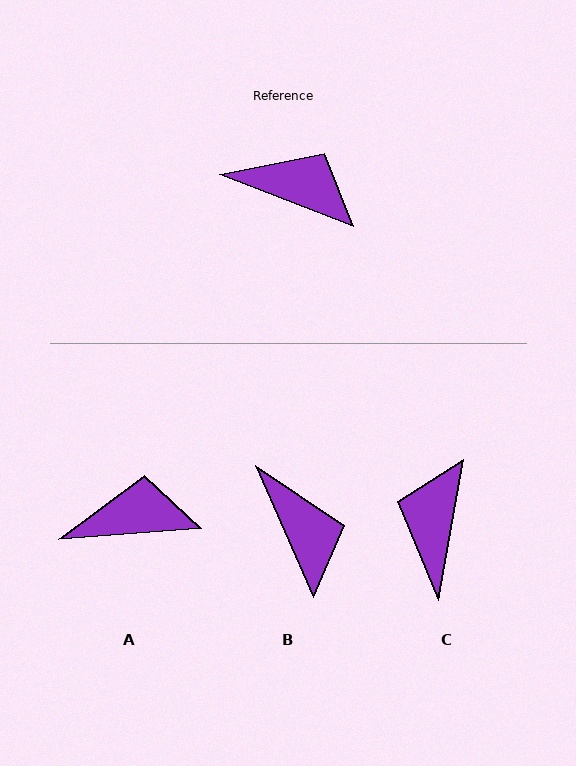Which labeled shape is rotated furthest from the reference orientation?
C, about 101 degrees away.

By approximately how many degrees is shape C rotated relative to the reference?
Approximately 101 degrees counter-clockwise.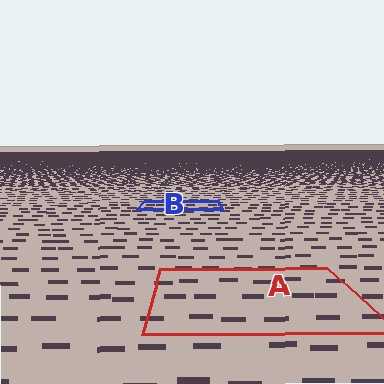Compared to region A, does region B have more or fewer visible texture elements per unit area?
Region B has more texture elements per unit area — they are packed more densely because it is farther away.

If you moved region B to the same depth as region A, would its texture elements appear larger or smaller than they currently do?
They would appear larger. At a closer depth, the same texture elements are projected at a bigger on-screen size.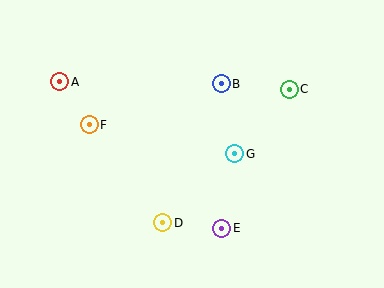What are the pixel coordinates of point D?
Point D is at (163, 223).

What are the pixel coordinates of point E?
Point E is at (222, 228).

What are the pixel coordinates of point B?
Point B is at (221, 84).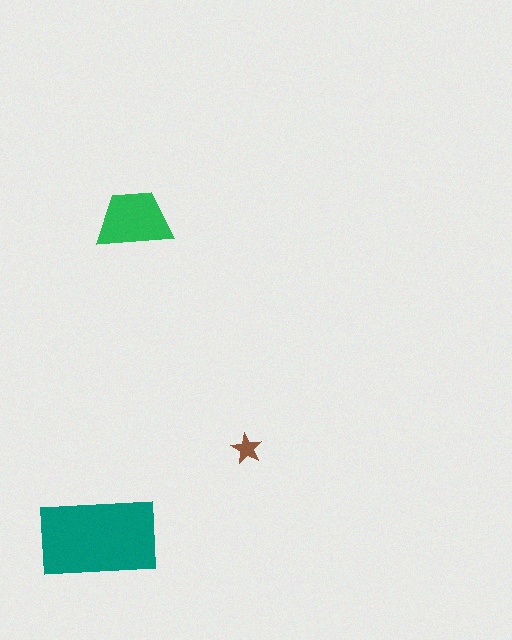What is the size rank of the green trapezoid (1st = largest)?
2nd.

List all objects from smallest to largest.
The brown star, the green trapezoid, the teal rectangle.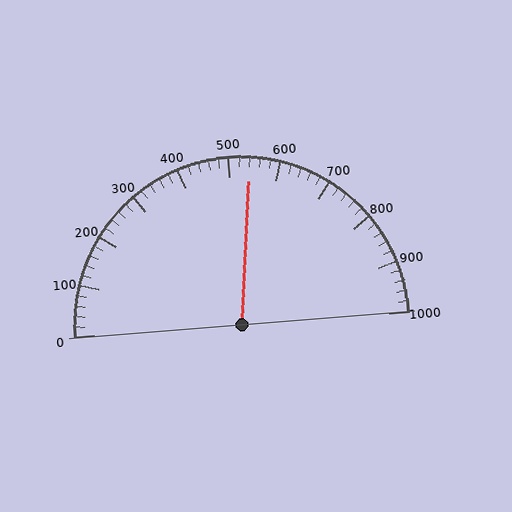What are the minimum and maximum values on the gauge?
The gauge ranges from 0 to 1000.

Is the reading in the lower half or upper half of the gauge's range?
The reading is in the upper half of the range (0 to 1000).